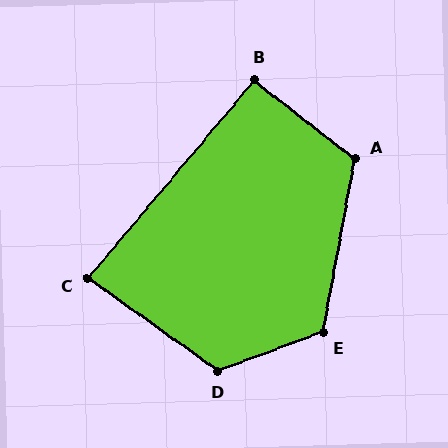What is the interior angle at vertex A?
Approximately 117 degrees (obtuse).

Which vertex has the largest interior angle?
D, at approximately 125 degrees.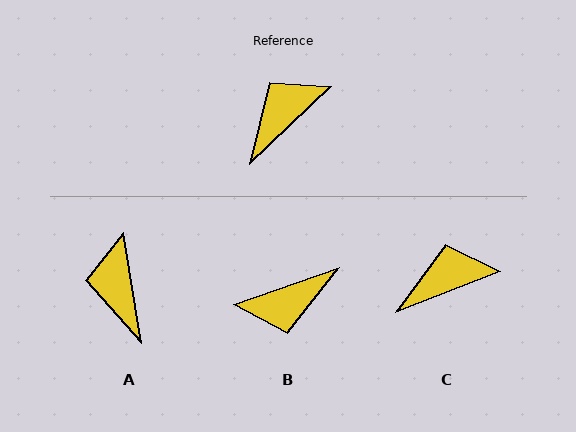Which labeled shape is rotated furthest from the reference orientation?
B, about 156 degrees away.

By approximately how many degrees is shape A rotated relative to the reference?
Approximately 55 degrees counter-clockwise.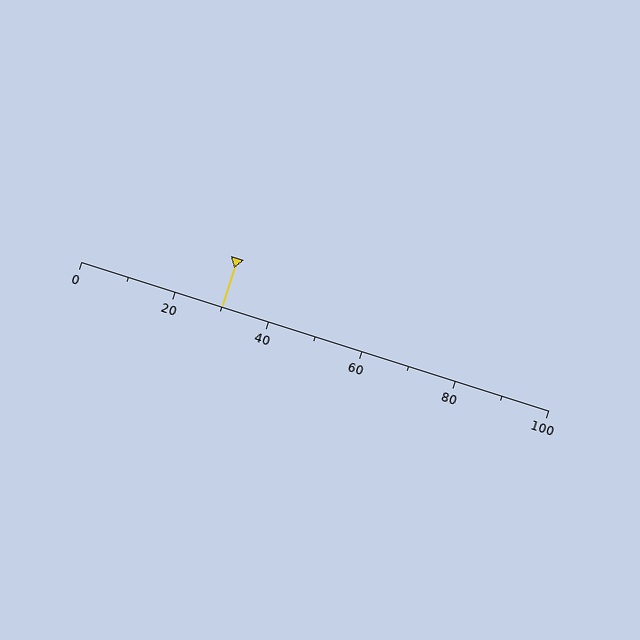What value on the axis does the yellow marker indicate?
The marker indicates approximately 30.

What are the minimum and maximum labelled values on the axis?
The axis runs from 0 to 100.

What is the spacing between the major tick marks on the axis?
The major ticks are spaced 20 apart.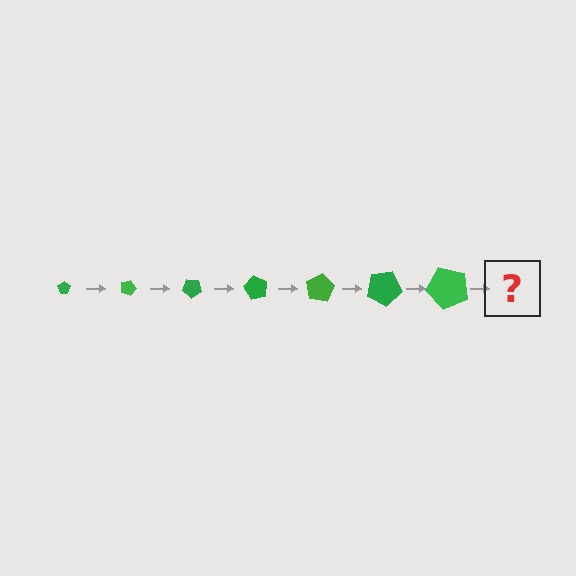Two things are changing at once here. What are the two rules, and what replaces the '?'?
The two rules are that the pentagon grows larger each step and it rotates 20 degrees each step. The '?' should be a pentagon, larger than the previous one and rotated 140 degrees from the start.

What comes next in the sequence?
The next element should be a pentagon, larger than the previous one and rotated 140 degrees from the start.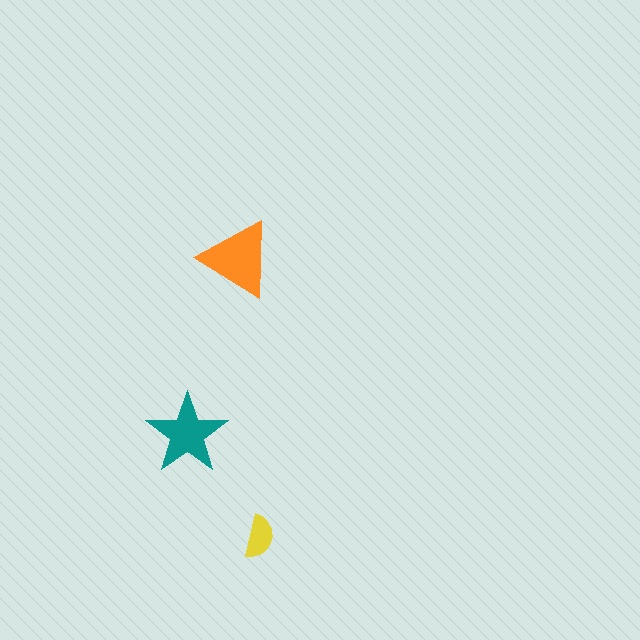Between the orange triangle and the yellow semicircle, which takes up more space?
The orange triangle.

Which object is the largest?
The orange triangle.